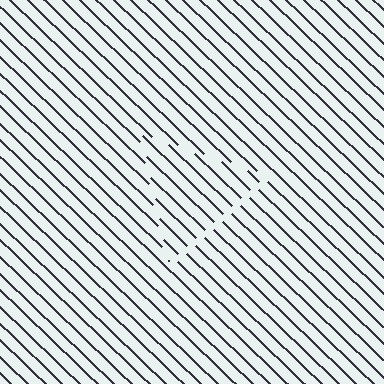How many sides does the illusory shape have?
3 sides — the line-ends trace a triangle.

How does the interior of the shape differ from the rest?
The interior of the shape contains the same grating, shifted by half a period — the contour is defined by the phase discontinuity where line-ends from the inner and outer gratings abut.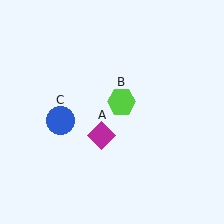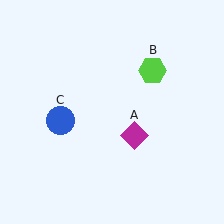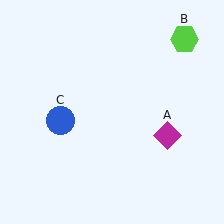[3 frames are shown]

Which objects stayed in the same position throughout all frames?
Blue circle (object C) remained stationary.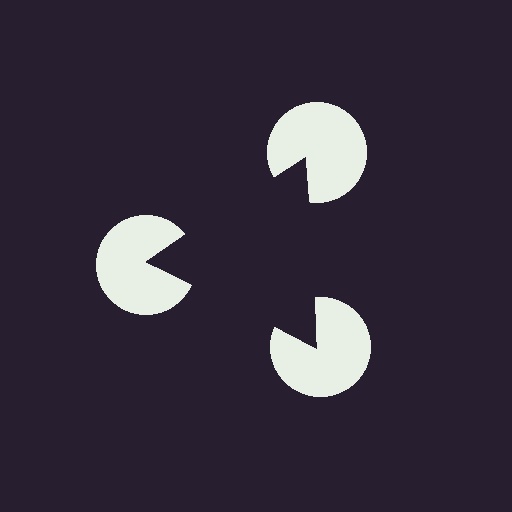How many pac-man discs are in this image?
There are 3 — one at each vertex of the illusory triangle.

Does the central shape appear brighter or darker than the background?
It typically appears slightly darker than the background, even though no actual brightness change is drawn.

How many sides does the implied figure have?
3 sides.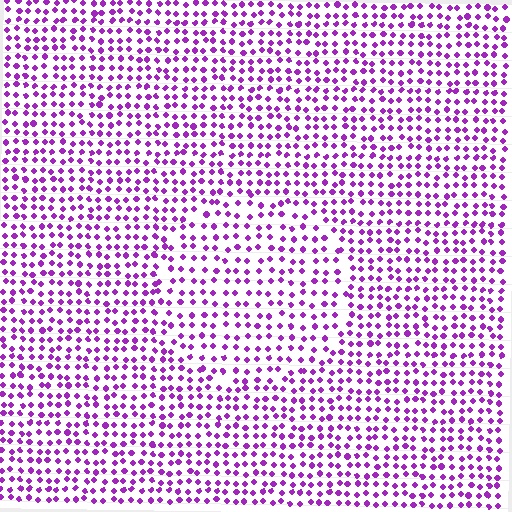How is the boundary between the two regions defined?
The boundary is defined by a change in element density (approximately 1.4x ratio). All elements are the same color, size, and shape.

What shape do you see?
I see a circle.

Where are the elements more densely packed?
The elements are more densely packed outside the circle boundary.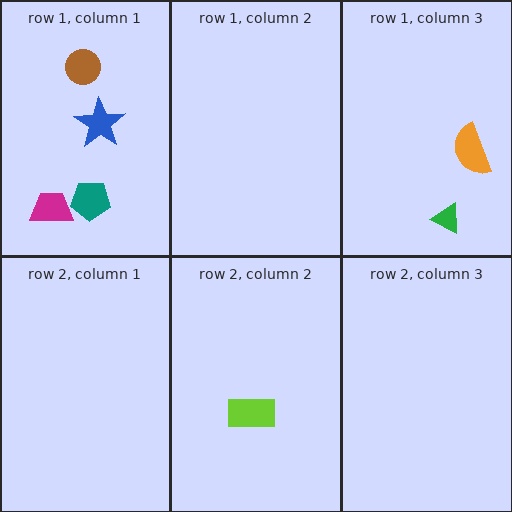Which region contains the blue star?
The row 1, column 1 region.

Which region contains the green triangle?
The row 1, column 3 region.